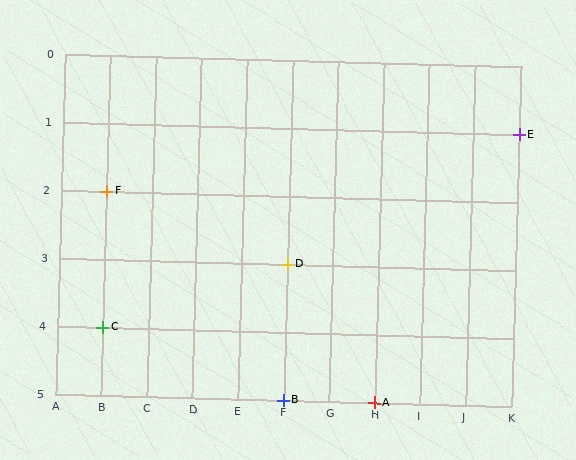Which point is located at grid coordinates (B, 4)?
Point C is at (B, 4).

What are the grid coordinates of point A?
Point A is at grid coordinates (H, 5).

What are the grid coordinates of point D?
Point D is at grid coordinates (F, 3).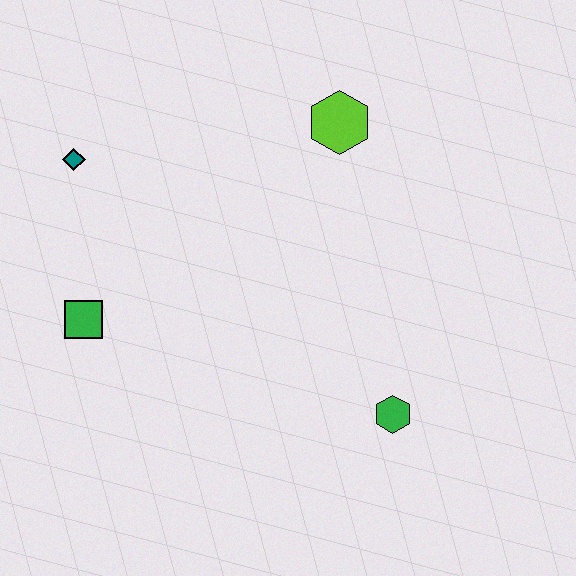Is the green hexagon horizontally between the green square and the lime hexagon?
No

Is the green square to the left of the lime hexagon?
Yes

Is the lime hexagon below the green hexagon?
No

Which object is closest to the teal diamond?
The green square is closest to the teal diamond.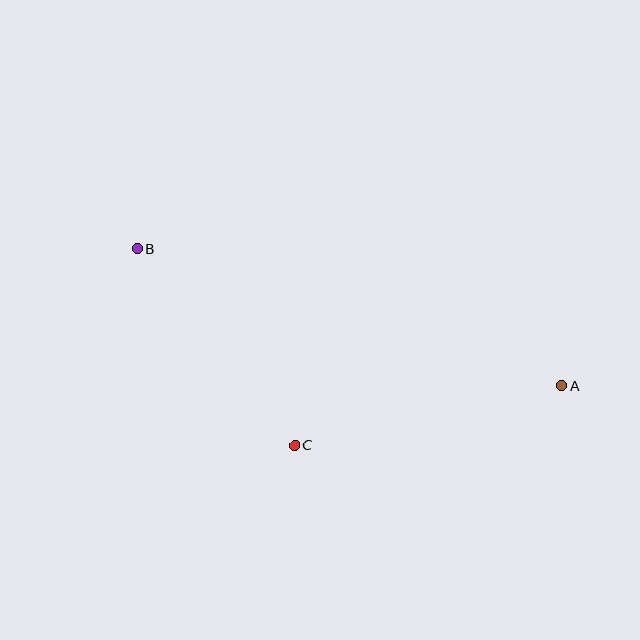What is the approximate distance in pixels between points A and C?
The distance between A and C is approximately 273 pixels.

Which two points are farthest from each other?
Points A and B are farthest from each other.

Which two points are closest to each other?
Points B and C are closest to each other.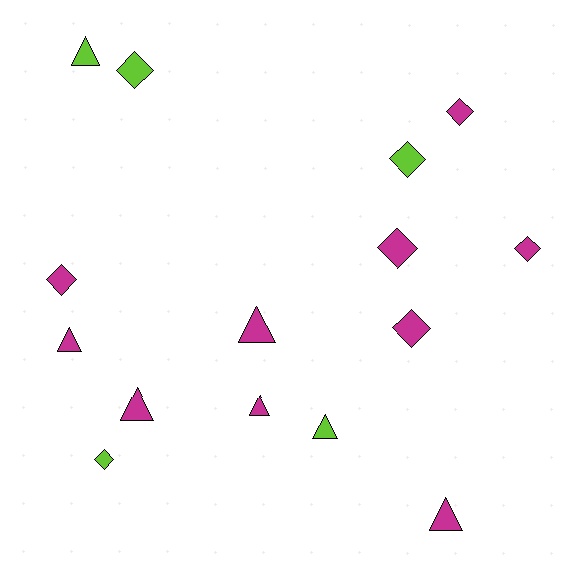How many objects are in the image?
There are 15 objects.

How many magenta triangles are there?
There are 5 magenta triangles.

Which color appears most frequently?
Magenta, with 10 objects.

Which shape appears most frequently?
Diamond, with 8 objects.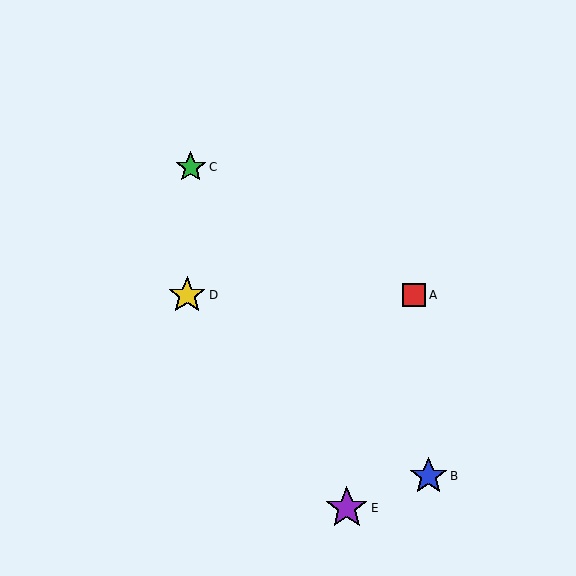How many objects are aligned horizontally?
2 objects (A, D) are aligned horizontally.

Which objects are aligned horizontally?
Objects A, D are aligned horizontally.